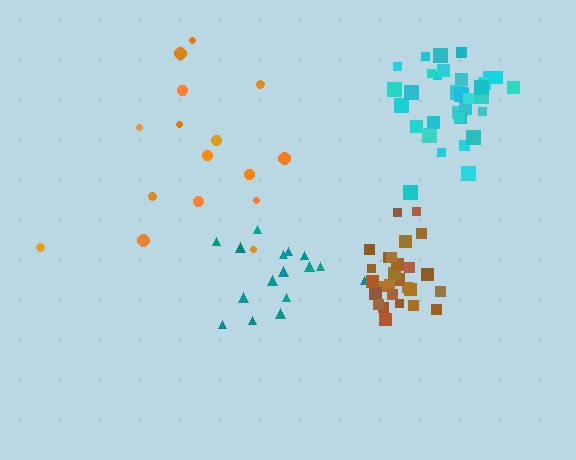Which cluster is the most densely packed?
Brown.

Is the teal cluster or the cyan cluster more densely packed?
Cyan.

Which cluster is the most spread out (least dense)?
Orange.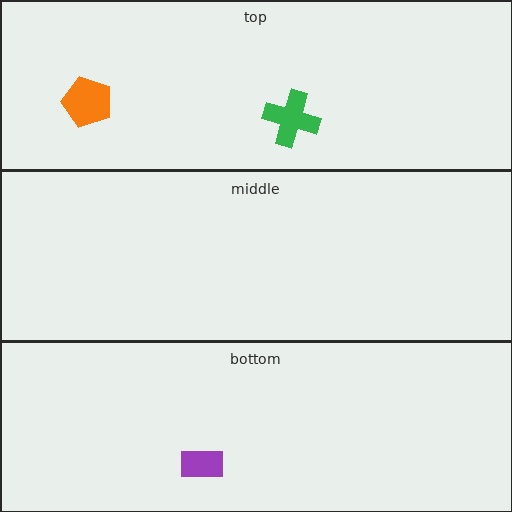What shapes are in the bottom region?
The purple rectangle.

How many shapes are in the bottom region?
1.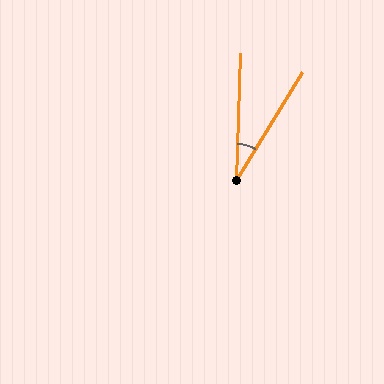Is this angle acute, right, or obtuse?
It is acute.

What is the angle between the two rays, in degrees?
Approximately 30 degrees.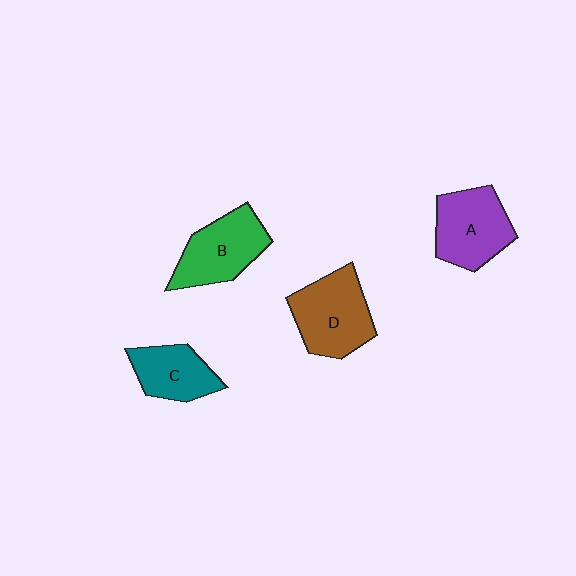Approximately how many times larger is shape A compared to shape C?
Approximately 1.3 times.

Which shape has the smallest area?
Shape C (teal).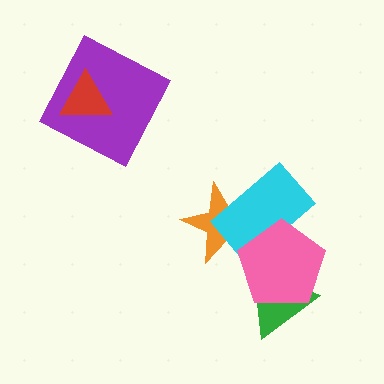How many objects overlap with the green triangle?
1 object overlaps with the green triangle.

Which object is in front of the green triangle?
The pink pentagon is in front of the green triangle.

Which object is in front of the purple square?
The red triangle is in front of the purple square.